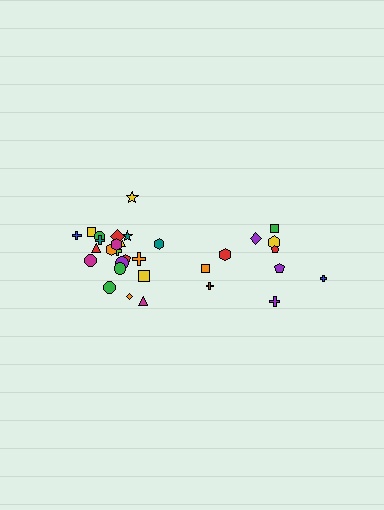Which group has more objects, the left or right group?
The left group.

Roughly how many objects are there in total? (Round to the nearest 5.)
Roughly 30 objects in total.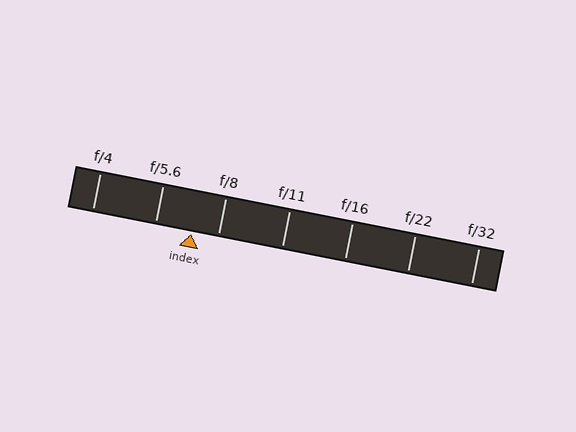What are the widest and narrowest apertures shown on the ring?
The widest aperture shown is f/4 and the narrowest is f/32.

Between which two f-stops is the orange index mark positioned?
The index mark is between f/5.6 and f/8.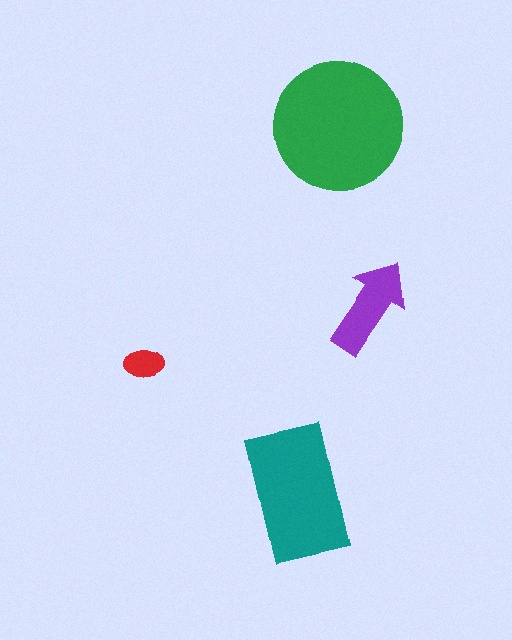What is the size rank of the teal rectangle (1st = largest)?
2nd.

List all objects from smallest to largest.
The red ellipse, the purple arrow, the teal rectangle, the green circle.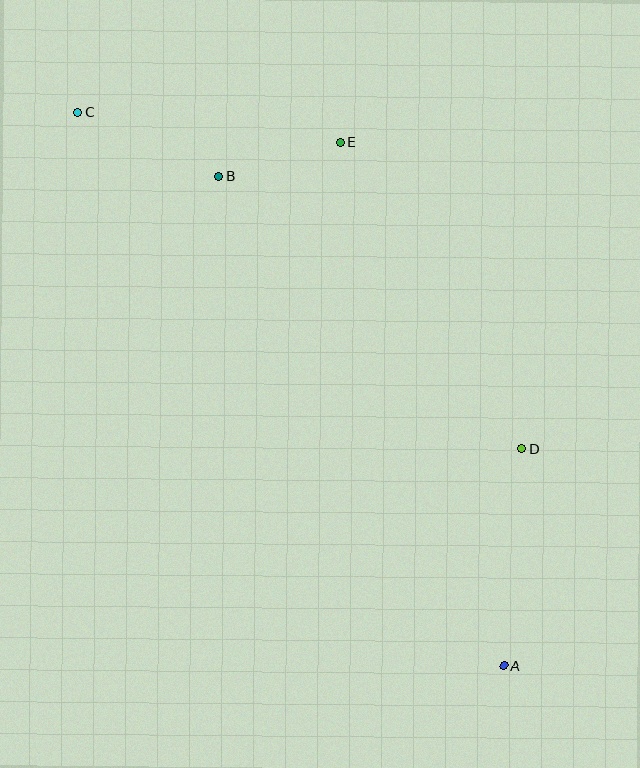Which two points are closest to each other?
Points B and E are closest to each other.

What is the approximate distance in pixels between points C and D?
The distance between C and D is approximately 557 pixels.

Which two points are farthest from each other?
Points A and C are farthest from each other.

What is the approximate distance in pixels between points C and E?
The distance between C and E is approximately 264 pixels.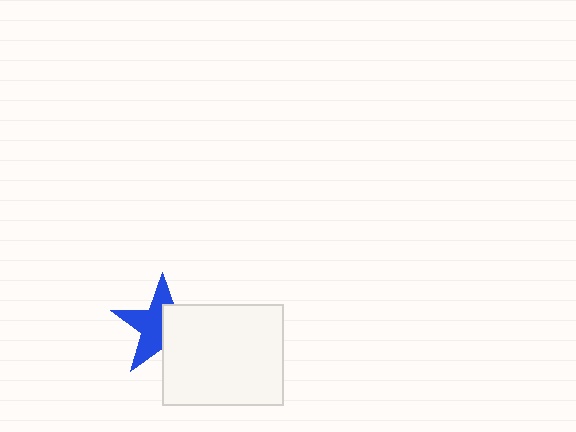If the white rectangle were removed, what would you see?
You would see the complete blue star.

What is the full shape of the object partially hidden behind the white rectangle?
The partially hidden object is a blue star.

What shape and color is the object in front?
The object in front is a white rectangle.